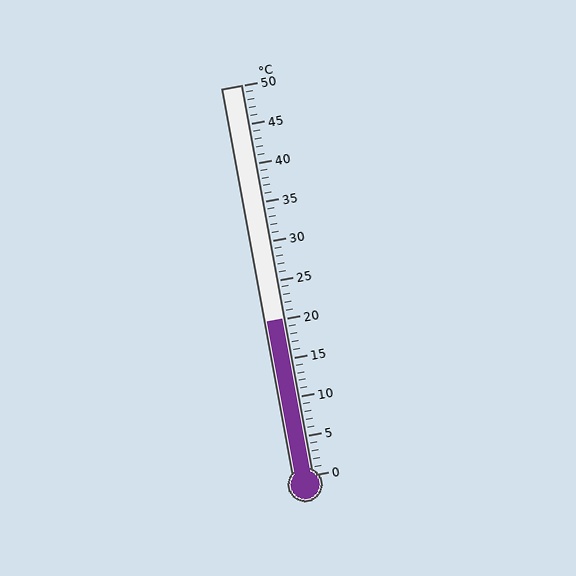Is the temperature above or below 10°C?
The temperature is above 10°C.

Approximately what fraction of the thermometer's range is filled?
The thermometer is filled to approximately 40% of its range.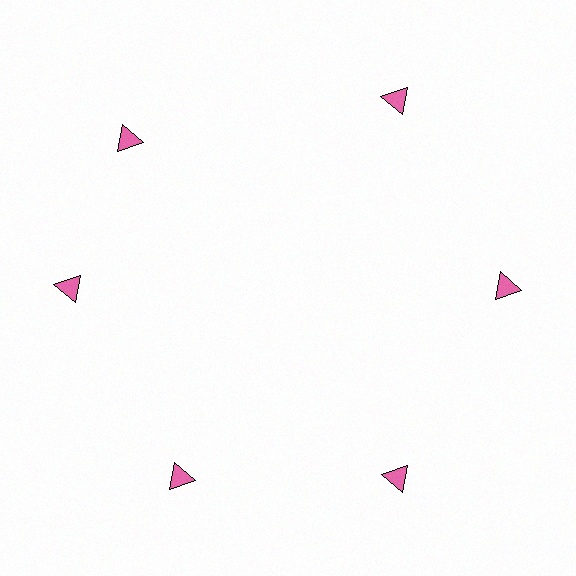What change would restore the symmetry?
The symmetry would be restored by rotating it back into even spacing with its neighbors so that all 6 triangles sit at equal angles and equal distance from the center.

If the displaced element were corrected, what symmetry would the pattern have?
It would have 6-fold rotational symmetry — the pattern would map onto itself every 60 degrees.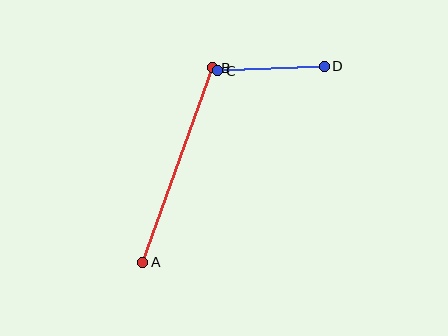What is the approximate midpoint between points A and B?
The midpoint is at approximately (178, 165) pixels.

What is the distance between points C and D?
The distance is approximately 107 pixels.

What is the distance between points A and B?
The distance is approximately 207 pixels.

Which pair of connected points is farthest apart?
Points A and B are farthest apart.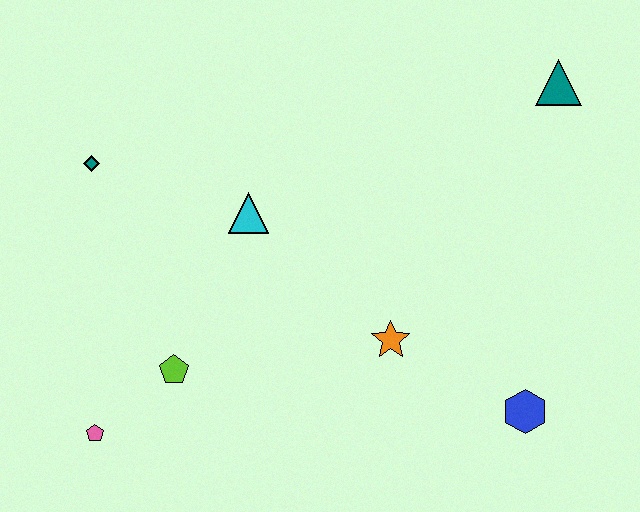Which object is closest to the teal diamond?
The cyan triangle is closest to the teal diamond.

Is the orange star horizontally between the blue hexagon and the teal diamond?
Yes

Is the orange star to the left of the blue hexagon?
Yes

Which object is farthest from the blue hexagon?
The teal diamond is farthest from the blue hexagon.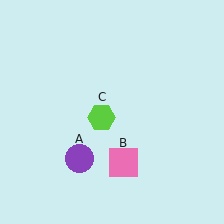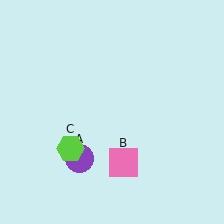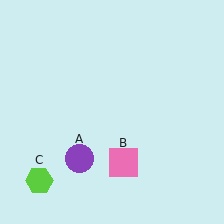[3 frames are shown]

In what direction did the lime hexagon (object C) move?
The lime hexagon (object C) moved down and to the left.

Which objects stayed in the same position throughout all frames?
Purple circle (object A) and pink square (object B) remained stationary.